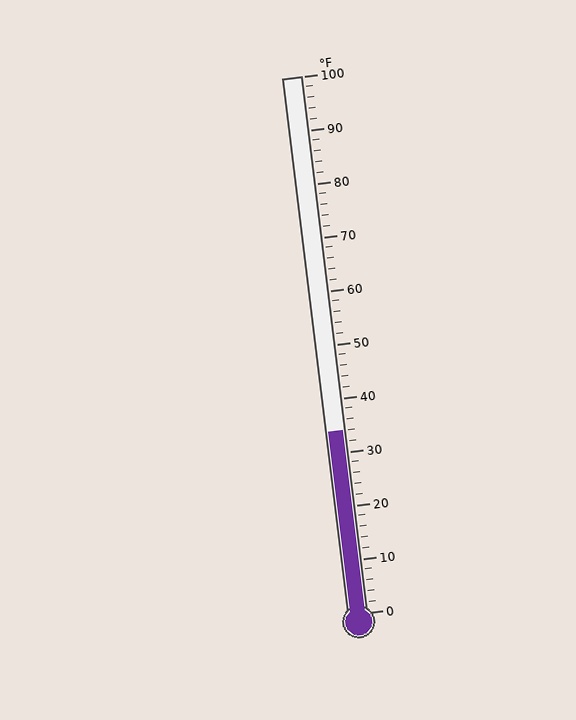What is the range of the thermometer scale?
The thermometer scale ranges from 0°F to 100°F.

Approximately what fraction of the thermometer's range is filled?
The thermometer is filled to approximately 35% of its range.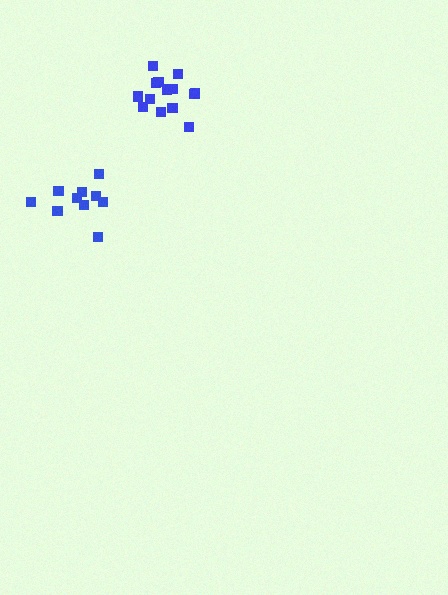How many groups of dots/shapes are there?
There are 2 groups.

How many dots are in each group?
Group 1: 10 dots, Group 2: 14 dots (24 total).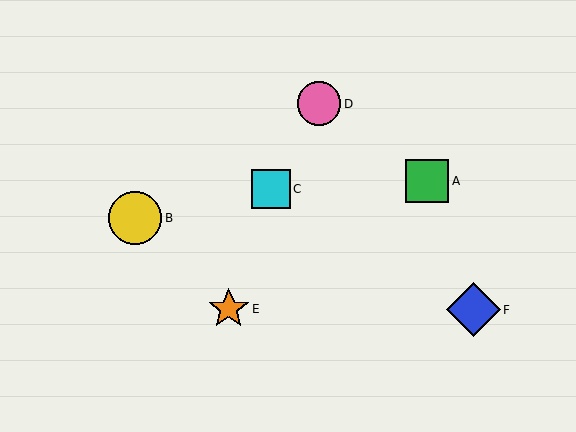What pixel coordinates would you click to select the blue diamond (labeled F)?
Click at (474, 310) to select the blue diamond F.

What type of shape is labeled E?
Shape E is an orange star.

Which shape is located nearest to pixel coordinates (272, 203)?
The cyan square (labeled C) at (271, 189) is nearest to that location.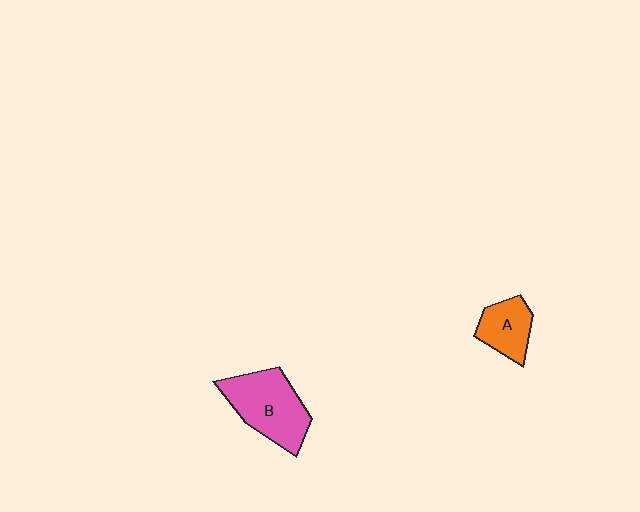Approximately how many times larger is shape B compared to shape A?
Approximately 1.8 times.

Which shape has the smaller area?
Shape A (orange).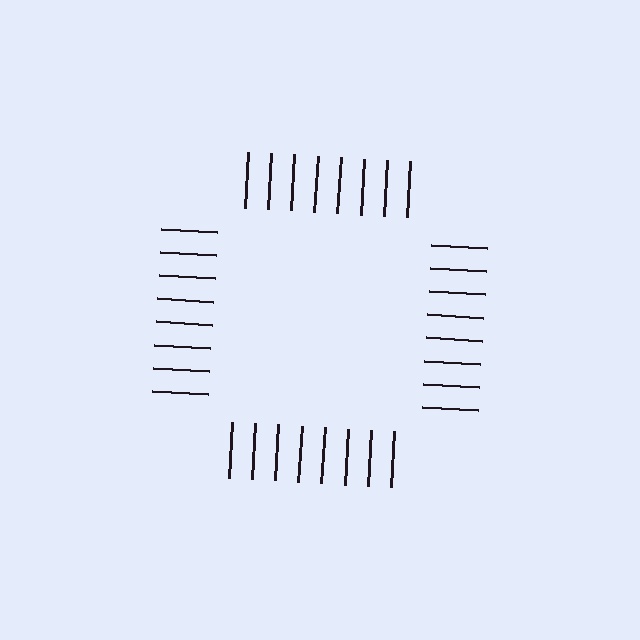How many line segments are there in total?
32 — 8 along each of the 4 edges.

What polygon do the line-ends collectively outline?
An illusory square — the line segments terminate on its edges but no continuous stroke is drawn.